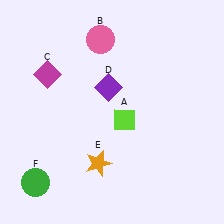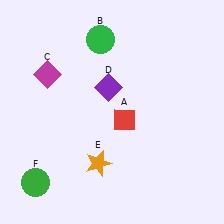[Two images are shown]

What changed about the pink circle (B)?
In Image 1, B is pink. In Image 2, it changed to green.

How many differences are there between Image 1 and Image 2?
There are 2 differences between the two images.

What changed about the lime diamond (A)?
In Image 1, A is lime. In Image 2, it changed to red.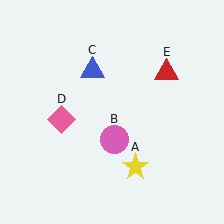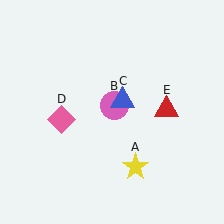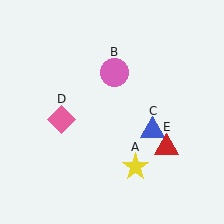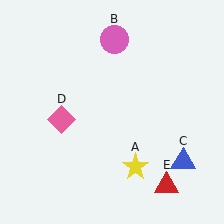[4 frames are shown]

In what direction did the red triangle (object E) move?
The red triangle (object E) moved down.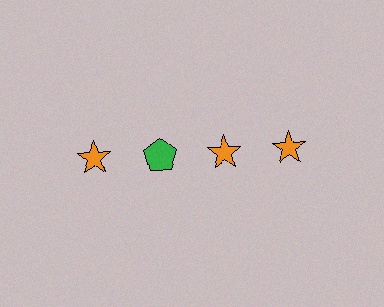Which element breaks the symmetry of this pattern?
The green pentagon in the top row, second from left column breaks the symmetry. All other shapes are orange stars.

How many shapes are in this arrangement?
There are 4 shapes arranged in a grid pattern.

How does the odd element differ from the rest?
It differs in both color (green instead of orange) and shape (pentagon instead of star).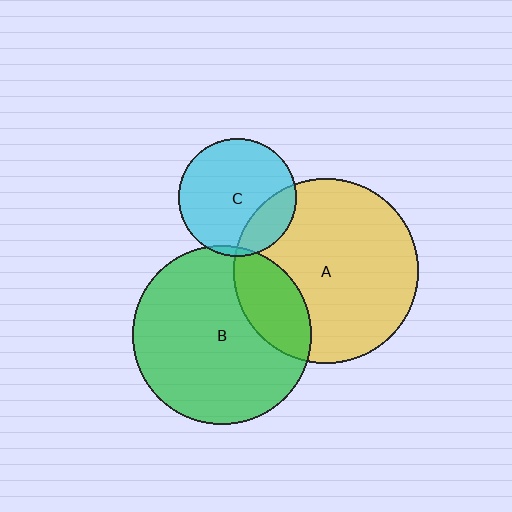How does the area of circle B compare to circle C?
Approximately 2.3 times.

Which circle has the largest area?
Circle A (yellow).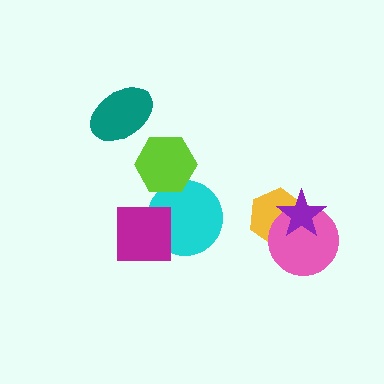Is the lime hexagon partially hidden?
No, no other shape covers it.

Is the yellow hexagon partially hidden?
Yes, it is partially covered by another shape.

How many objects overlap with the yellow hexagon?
2 objects overlap with the yellow hexagon.